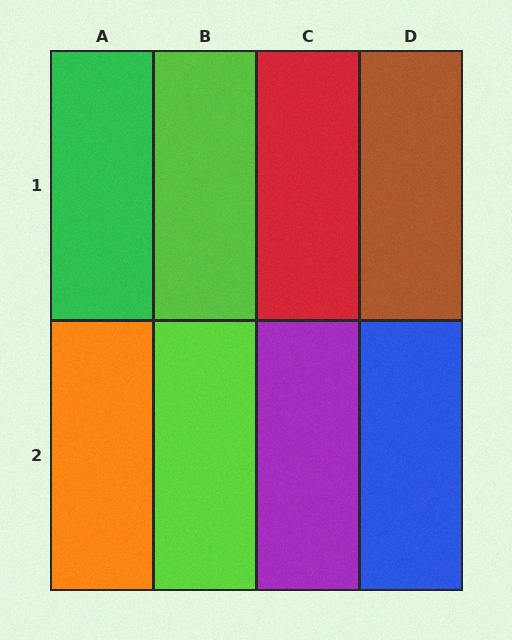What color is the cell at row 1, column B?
Lime.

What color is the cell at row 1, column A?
Green.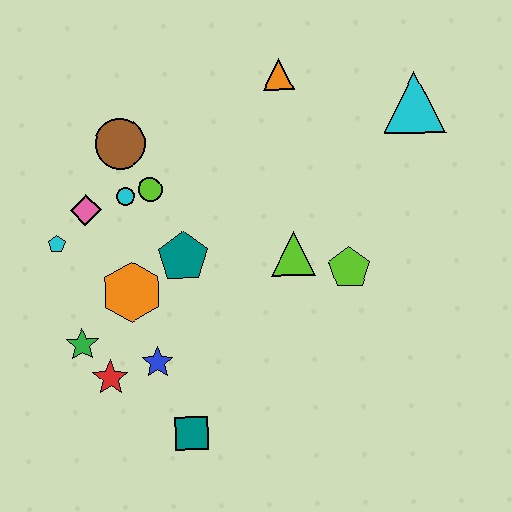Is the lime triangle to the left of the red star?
No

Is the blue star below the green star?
Yes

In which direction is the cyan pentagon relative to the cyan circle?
The cyan pentagon is to the left of the cyan circle.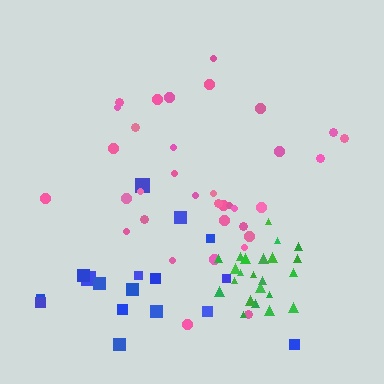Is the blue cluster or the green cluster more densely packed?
Green.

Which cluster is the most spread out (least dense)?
Blue.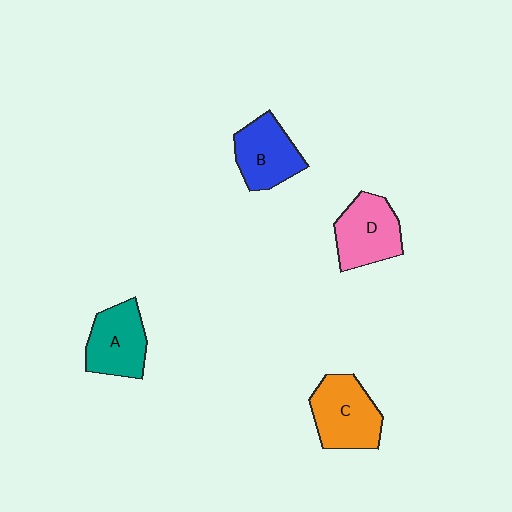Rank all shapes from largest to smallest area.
From largest to smallest: C (orange), D (pink), A (teal), B (blue).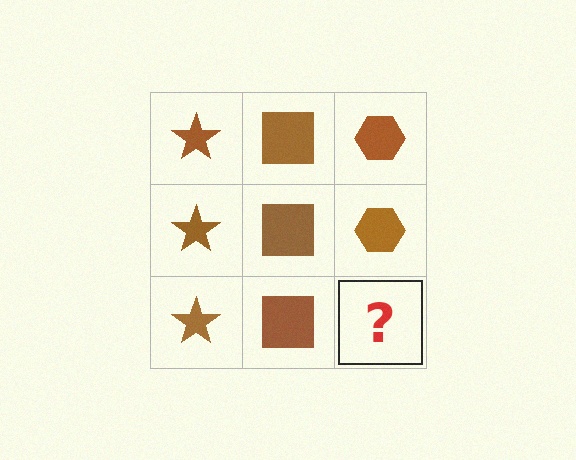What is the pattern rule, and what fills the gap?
The rule is that each column has a consistent shape. The gap should be filled with a brown hexagon.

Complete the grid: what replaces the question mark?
The question mark should be replaced with a brown hexagon.